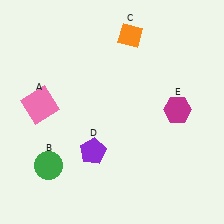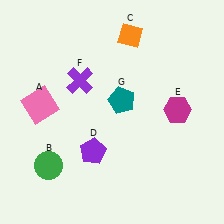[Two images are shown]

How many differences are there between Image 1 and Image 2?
There are 2 differences between the two images.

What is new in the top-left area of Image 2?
A purple cross (F) was added in the top-left area of Image 2.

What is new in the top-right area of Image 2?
A teal pentagon (G) was added in the top-right area of Image 2.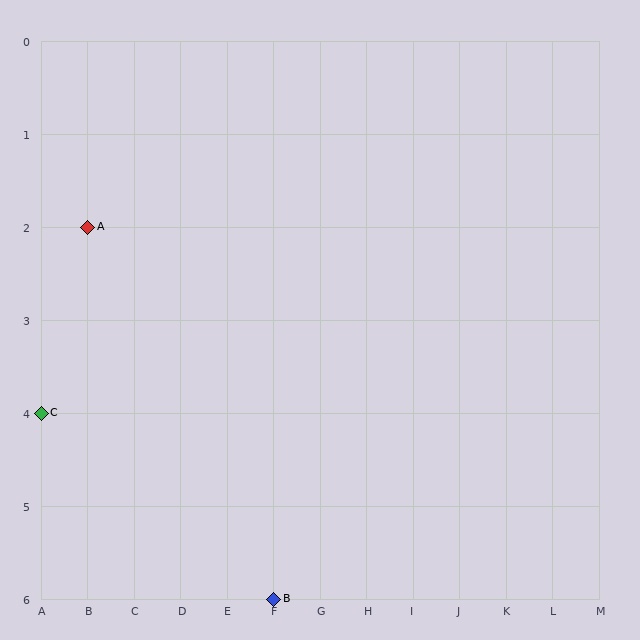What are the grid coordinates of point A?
Point A is at grid coordinates (B, 2).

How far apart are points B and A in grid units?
Points B and A are 4 columns and 4 rows apart (about 5.7 grid units diagonally).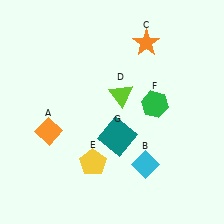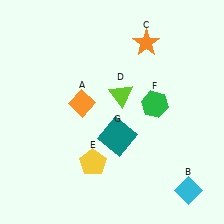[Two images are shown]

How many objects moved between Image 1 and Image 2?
2 objects moved between the two images.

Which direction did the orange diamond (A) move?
The orange diamond (A) moved right.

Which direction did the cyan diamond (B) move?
The cyan diamond (B) moved right.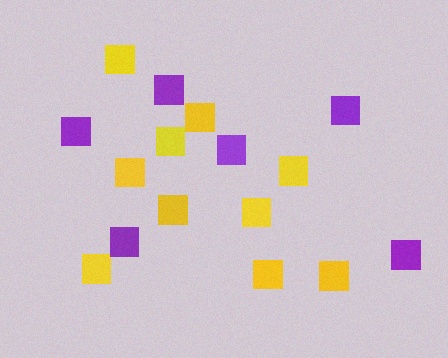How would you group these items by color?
There are 2 groups: one group of yellow squares (10) and one group of purple squares (6).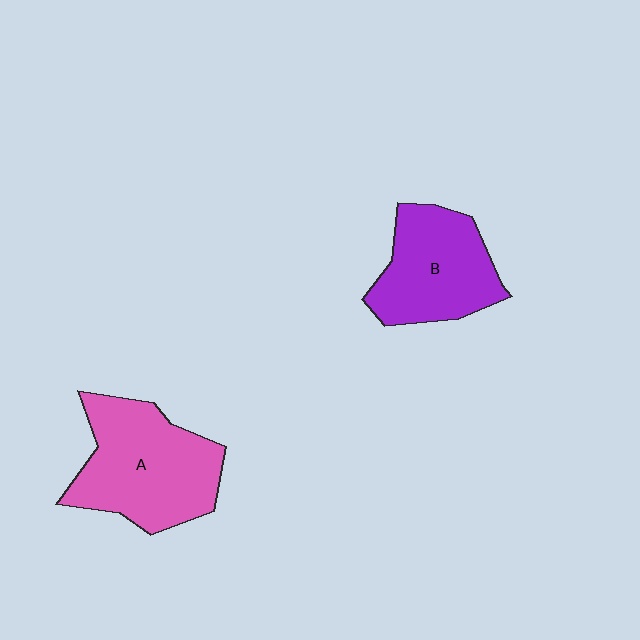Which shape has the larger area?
Shape A (pink).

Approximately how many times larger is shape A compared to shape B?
Approximately 1.2 times.